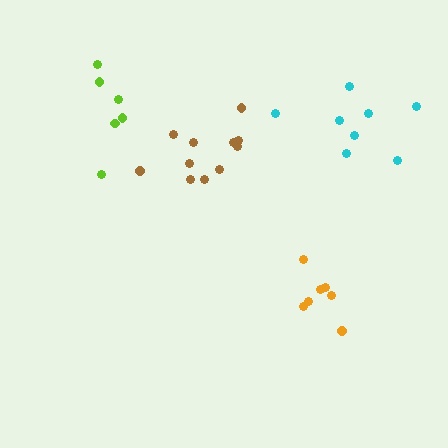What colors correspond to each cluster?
The clusters are colored: brown, orange, lime, cyan.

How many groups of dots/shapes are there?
There are 4 groups.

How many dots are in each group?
Group 1: 11 dots, Group 2: 7 dots, Group 3: 6 dots, Group 4: 8 dots (32 total).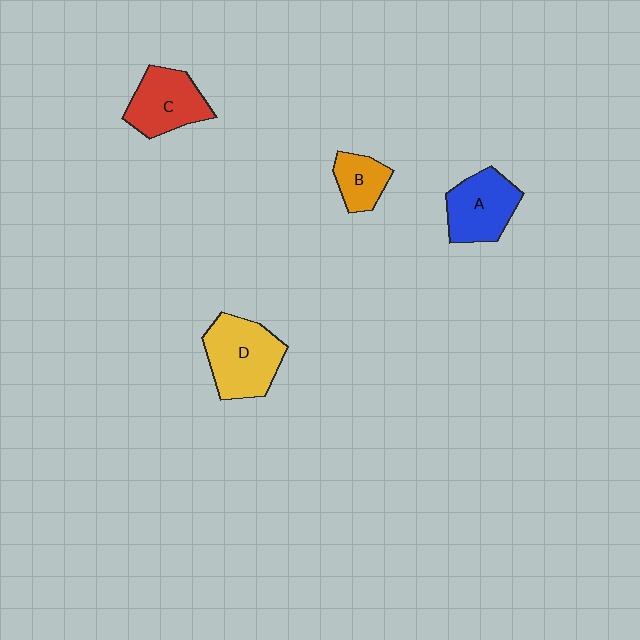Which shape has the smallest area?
Shape B (orange).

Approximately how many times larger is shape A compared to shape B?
Approximately 1.7 times.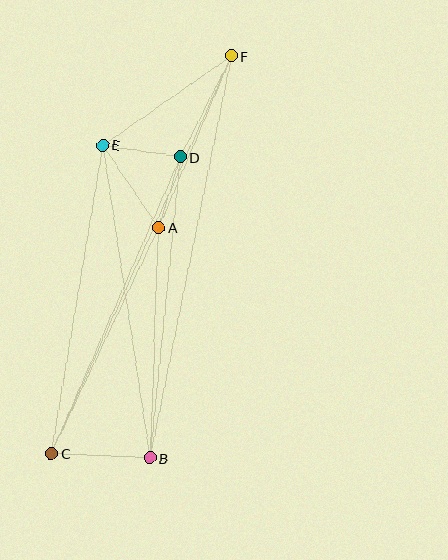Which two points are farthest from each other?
Points C and F are farthest from each other.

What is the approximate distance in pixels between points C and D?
The distance between C and D is approximately 323 pixels.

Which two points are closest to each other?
Points A and D are closest to each other.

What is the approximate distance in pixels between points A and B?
The distance between A and B is approximately 230 pixels.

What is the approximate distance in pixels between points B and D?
The distance between B and D is approximately 302 pixels.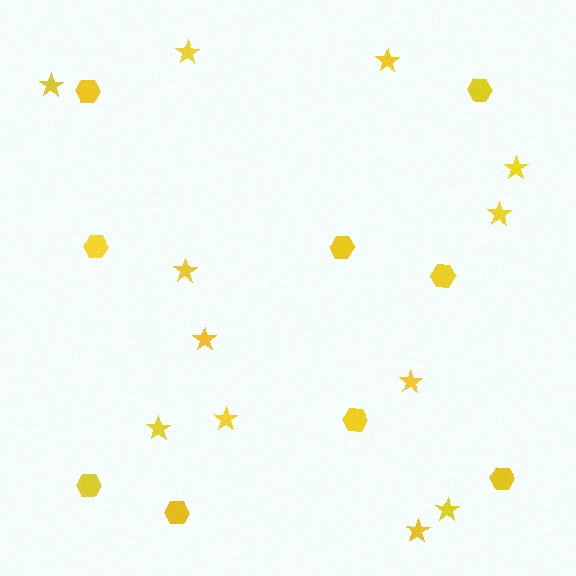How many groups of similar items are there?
There are 2 groups: one group of hexagons (9) and one group of stars (12).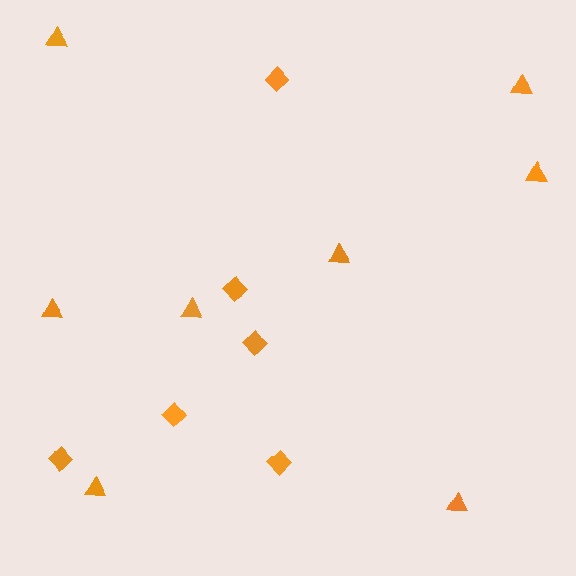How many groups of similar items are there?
There are 2 groups: one group of triangles (8) and one group of diamonds (6).